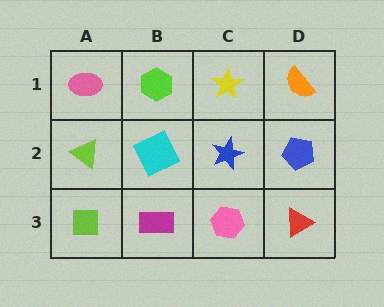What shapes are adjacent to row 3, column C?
A blue star (row 2, column C), a magenta rectangle (row 3, column B), a red triangle (row 3, column D).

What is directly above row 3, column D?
A blue pentagon.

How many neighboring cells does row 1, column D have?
2.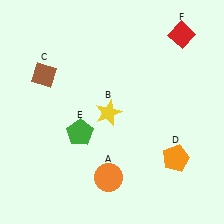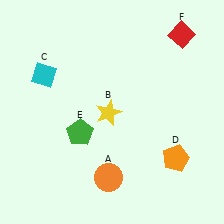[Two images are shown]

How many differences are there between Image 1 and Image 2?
There is 1 difference between the two images.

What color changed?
The diamond (C) changed from brown in Image 1 to cyan in Image 2.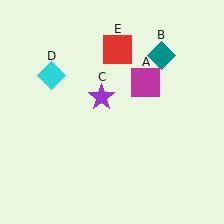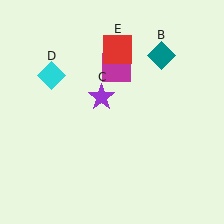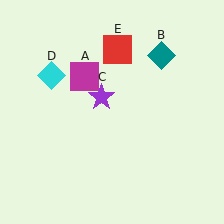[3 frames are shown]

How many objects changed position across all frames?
1 object changed position: magenta square (object A).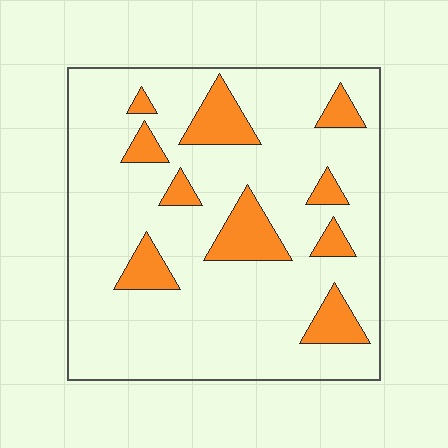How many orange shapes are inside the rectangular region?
10.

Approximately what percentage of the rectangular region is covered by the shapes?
Approximately 15%.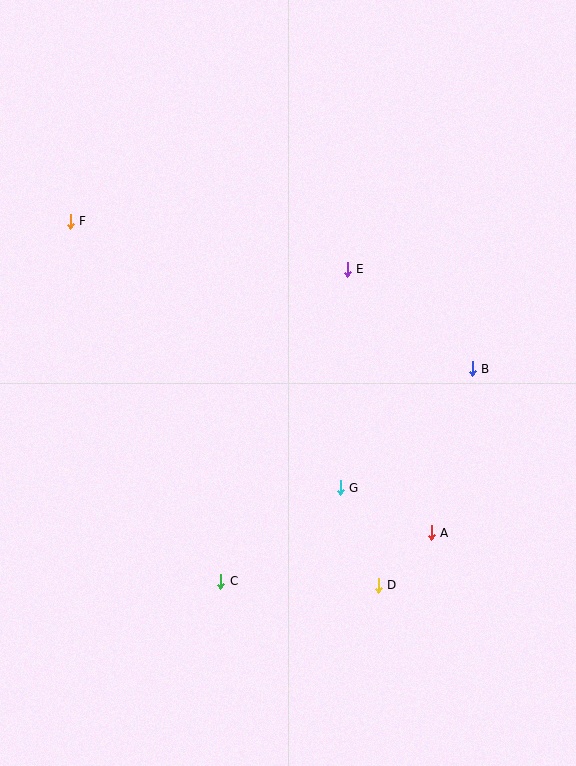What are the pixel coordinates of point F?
Point F is at (70, 221).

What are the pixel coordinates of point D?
Point D is at (378, 585).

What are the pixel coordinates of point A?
Point A is at (431, 533).